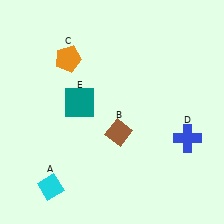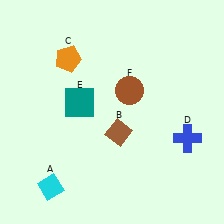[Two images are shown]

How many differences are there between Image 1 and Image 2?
There is 1 difference between the two images.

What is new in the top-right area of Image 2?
A brown circle (F) was added in the top-right area of Image 2.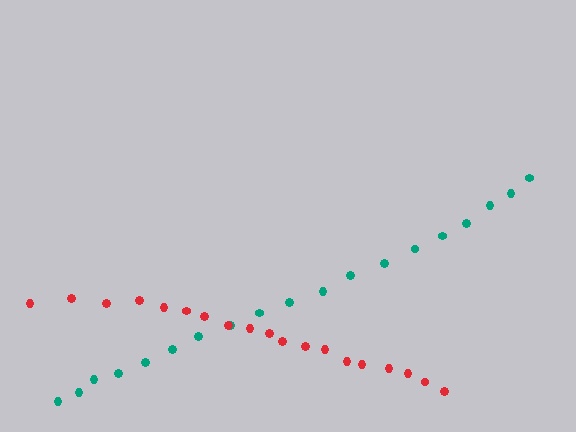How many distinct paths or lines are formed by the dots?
There are 2 distinct paths.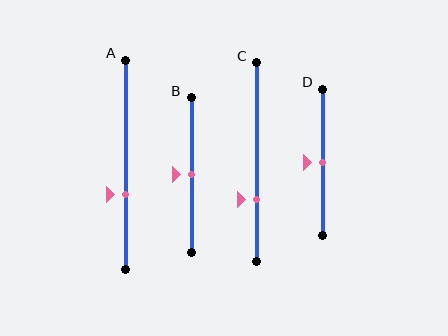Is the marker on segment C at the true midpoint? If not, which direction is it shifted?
No, the marker on segment C is shifted downward by about 19% of the segment length.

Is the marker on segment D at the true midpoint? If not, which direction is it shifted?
Yes, the marker on segment D is at the true midpoint.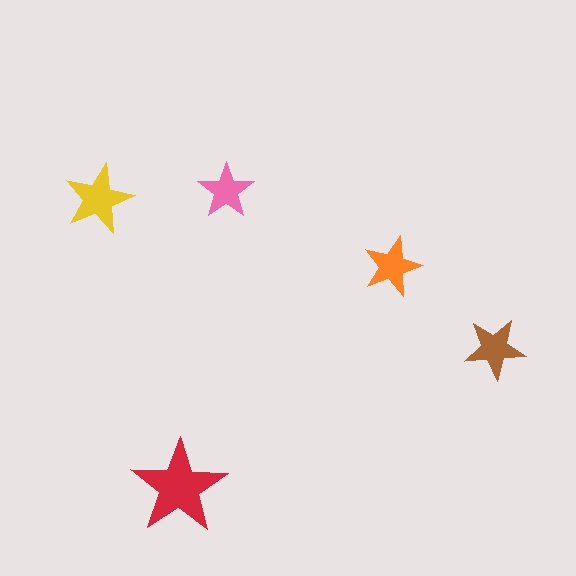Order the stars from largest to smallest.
the red one, the yellow one, the brown one, the orange one, the pink one.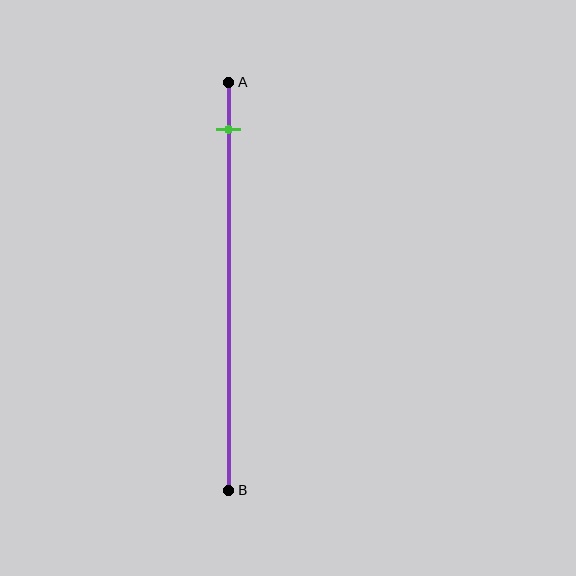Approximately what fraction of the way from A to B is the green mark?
The green mark is approximately 10% of the way from A to B.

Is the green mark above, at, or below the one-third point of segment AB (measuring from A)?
The green mark is above the one-third point of segment AB.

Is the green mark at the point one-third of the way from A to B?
No, the mark is at about 10% from A, not at the 33% one-third point.